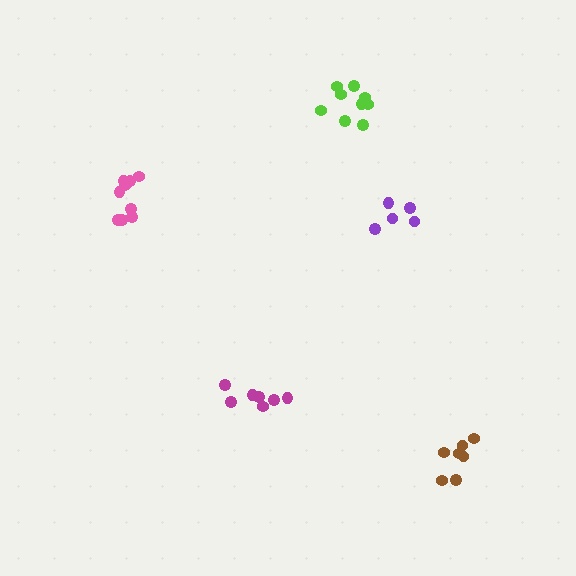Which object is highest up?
The lime cluster is topmost.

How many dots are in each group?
Group 1: 7 dots, Group 2: 7 dots, Group 3: 9 dots, Group 4: 5 dots, Group 5: 10 dots (38 total).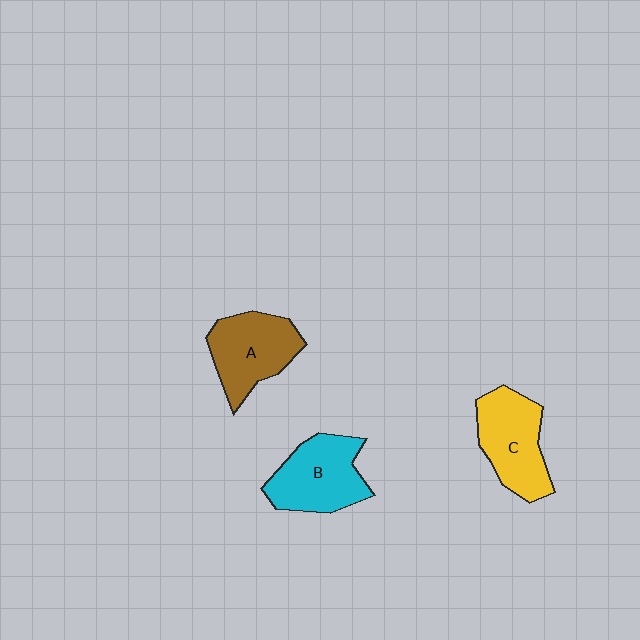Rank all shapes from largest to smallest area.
From largest to smallest: B (cyan), C (yellow), A (brown).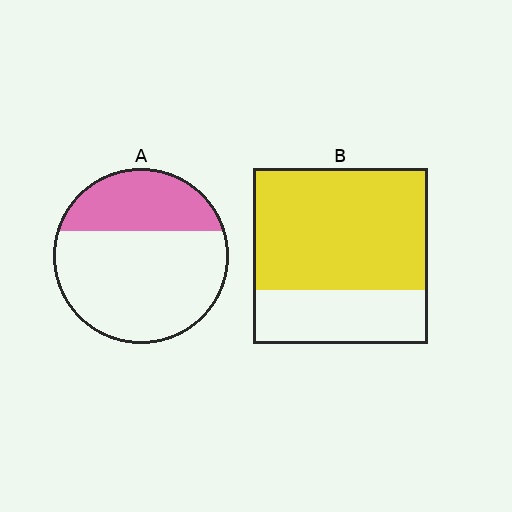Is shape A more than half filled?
No.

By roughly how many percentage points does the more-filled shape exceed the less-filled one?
By roughly 35 percentage points (B over A).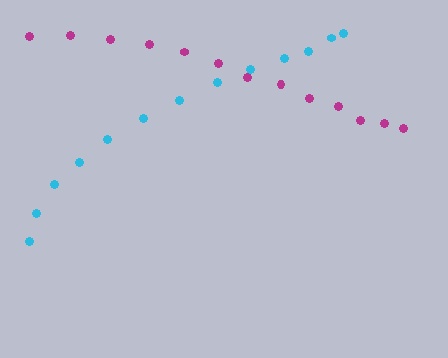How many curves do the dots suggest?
There are 2 distinct paths.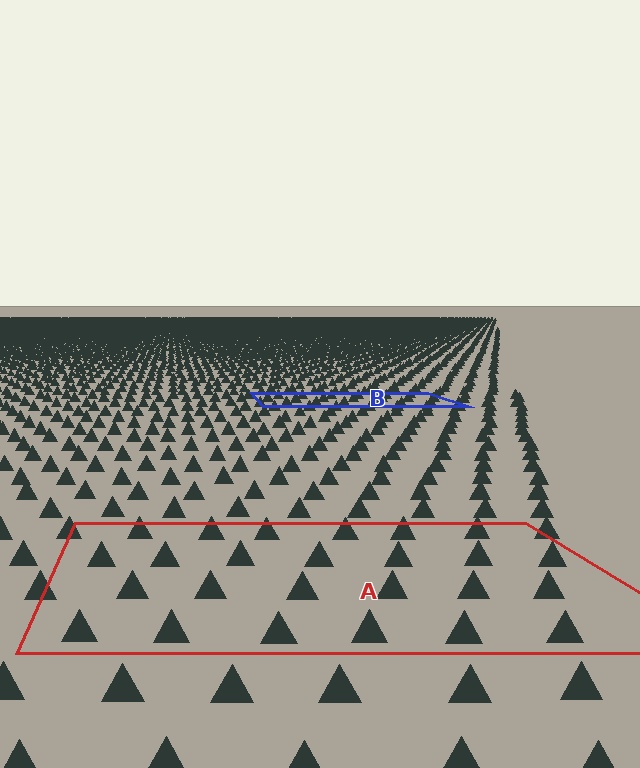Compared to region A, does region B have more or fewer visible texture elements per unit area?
Region B has more texture elements per unit area — they are packed more densely because it is farther away.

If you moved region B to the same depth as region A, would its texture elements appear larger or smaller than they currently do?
They would appear larger. At a closer depth, the same texture elements are projected at a bigger on-screen size.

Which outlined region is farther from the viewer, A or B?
Region B is farther from the viewer — the texture elements inside it appear smaller and more densely packed.